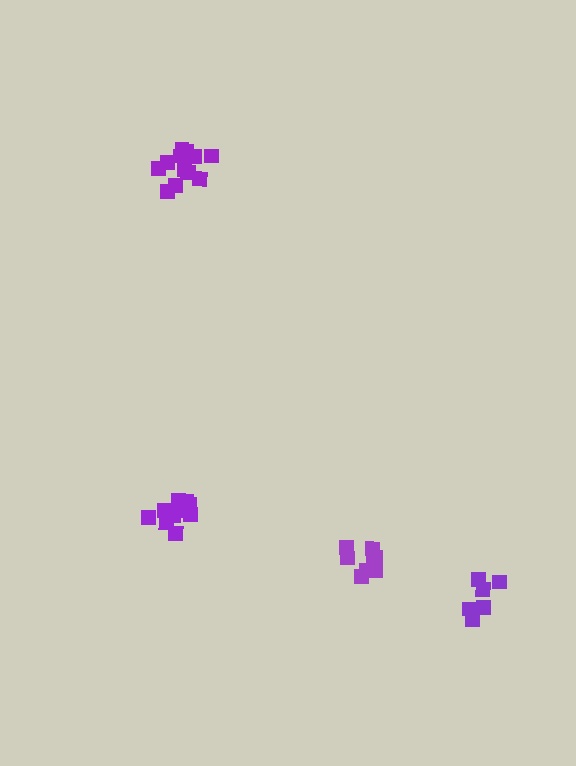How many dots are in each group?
Group 1: 8 dots, Group 2: 12 dots, Group 3: 11 dots, Group 4: 6 dots (37 total).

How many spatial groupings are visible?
There are 4 spatial groupings.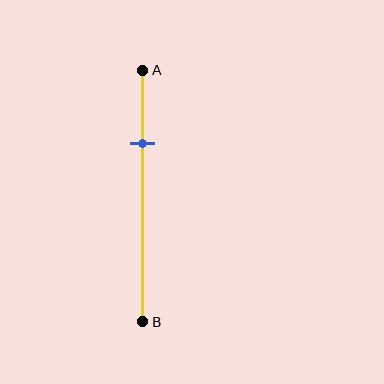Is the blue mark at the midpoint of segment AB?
No, the mark is at about 30% from A, not at the 50% midpoint.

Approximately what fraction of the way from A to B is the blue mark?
The blue mark is approximately 30% of the way from A to B.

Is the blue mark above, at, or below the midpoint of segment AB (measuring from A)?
The blue mark is above the midpoint of segment AB.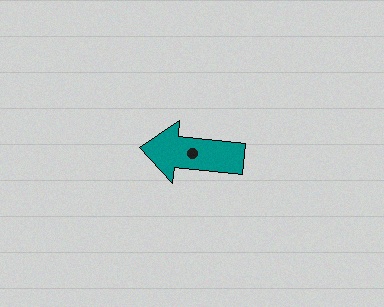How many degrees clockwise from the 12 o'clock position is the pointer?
Approximately 276 degrees.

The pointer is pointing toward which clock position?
Roughly 9 o'clock.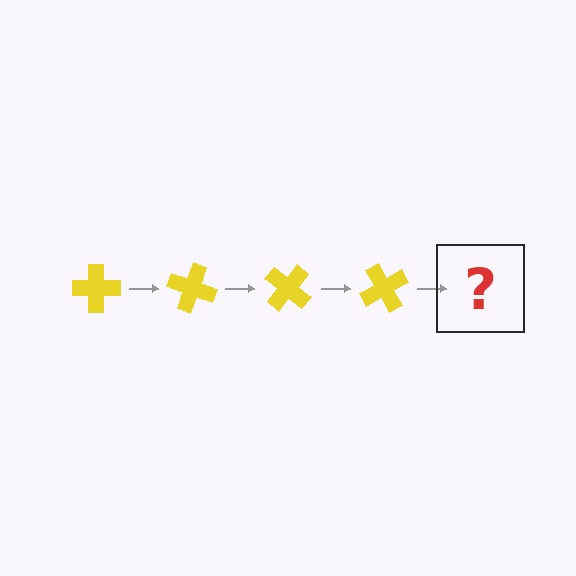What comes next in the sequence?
The next element should be a yellow cross rotated 80 degrees.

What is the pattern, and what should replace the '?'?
The pattern is that the cross rotates 20 degrees each step. The '?' should be a yellow cross rotated 80 degrees.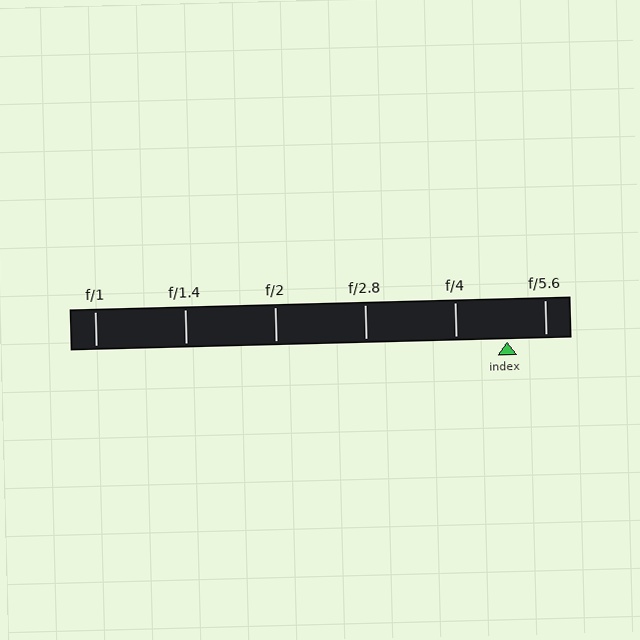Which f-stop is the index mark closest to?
The index mark is closest to f/5.6.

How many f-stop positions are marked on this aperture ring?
There are 6 f-stop positions marked.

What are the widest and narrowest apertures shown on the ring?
The widest aperture shown is f/1 and the narrowest is f/5.6.